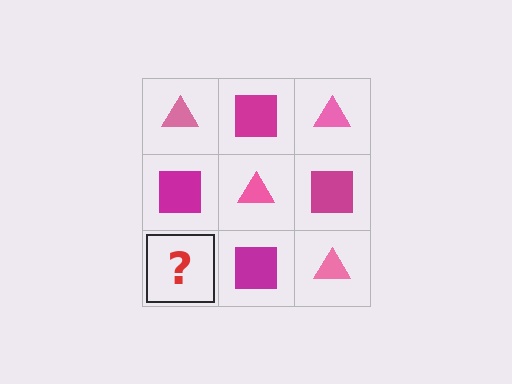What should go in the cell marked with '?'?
The missing cell should contain a pink triangle.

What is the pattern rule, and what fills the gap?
The rule is that it alternates pink triangle and magenta square in a checkerboard pattern. The gap should be filled with a pink triangle.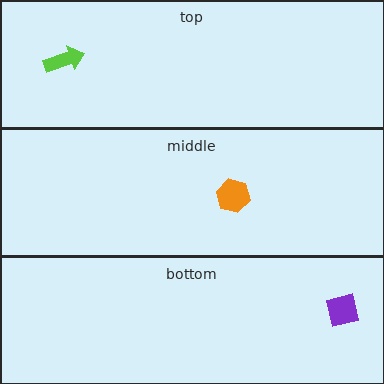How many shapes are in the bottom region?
1.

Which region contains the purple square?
The bottom region.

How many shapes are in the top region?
1.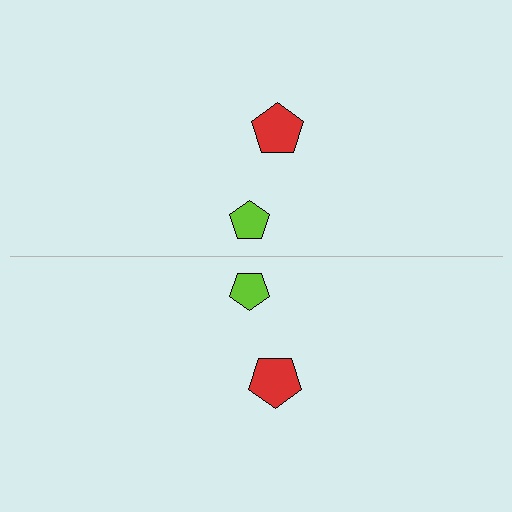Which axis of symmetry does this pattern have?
The pattern has a horizontal axis of symmetry running through the center of the image.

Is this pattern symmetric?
Yes, this pattern has bilateral (reflection) symmetry.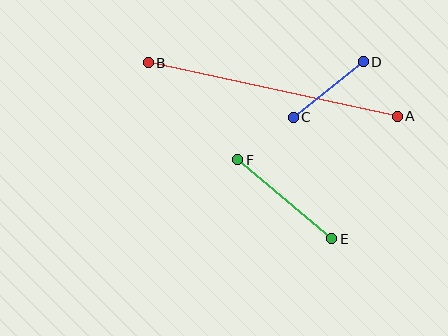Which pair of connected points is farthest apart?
Points A and B are farthest apart.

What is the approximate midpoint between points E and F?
The midpoint is at approximately (285, 199) pixels.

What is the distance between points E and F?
The distance is approximately 123 pixels.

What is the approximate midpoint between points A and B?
The midpoint is at approximately (273, 89) pixels.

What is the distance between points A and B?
The distance is approximately 254 pixels.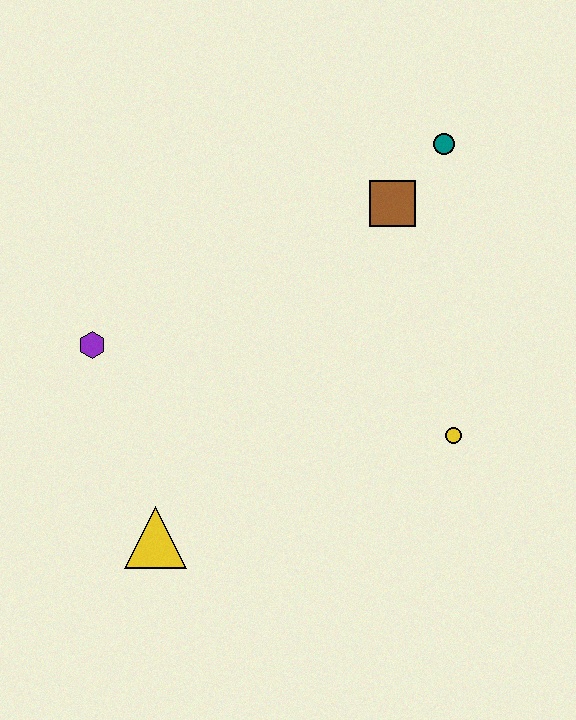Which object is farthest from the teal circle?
The yellow triangle is farthest from the teal circle.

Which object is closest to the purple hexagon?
The yellow triangle is closest to the purple hexagon.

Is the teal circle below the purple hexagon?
No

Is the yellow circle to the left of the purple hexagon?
No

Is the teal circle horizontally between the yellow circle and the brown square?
Yes